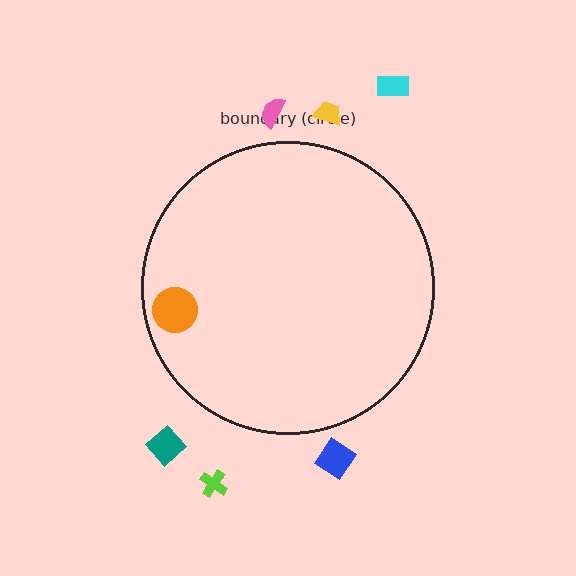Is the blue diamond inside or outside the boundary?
Outside.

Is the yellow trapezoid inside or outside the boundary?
Outside.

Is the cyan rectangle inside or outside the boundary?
Outside.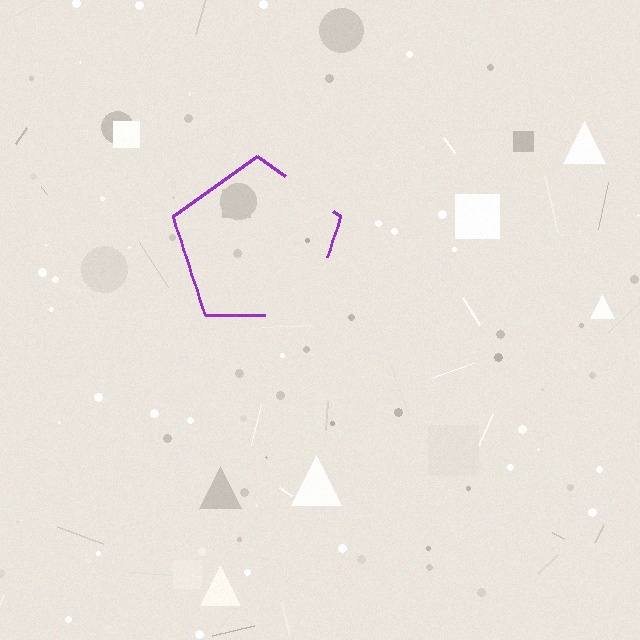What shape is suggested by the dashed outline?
The dashed outline suggests a pentagon.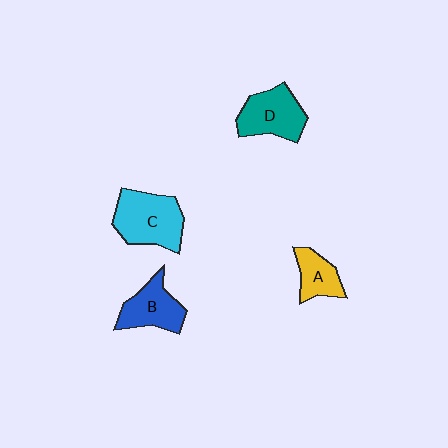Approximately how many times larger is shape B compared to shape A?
Approximately 1.4 times.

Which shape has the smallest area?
Shape A (yellow).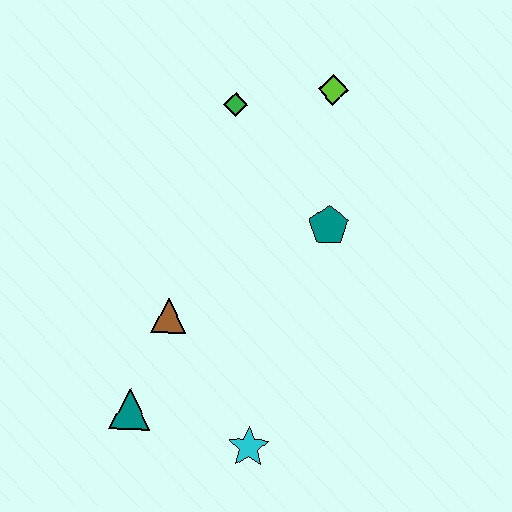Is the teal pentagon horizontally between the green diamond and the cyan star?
No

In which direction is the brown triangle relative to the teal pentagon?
The brown triangle is to the left of the teal pentagon.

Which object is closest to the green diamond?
The lime diamond is closest to the green diamond.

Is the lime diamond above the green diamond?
Yes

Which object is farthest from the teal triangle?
The lime diamond is farthest from the teal triangle.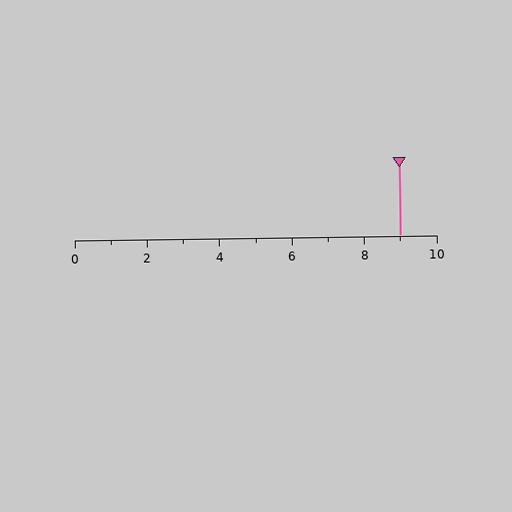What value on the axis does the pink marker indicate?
The marker indicates approximately 9.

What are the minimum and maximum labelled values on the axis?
The axis runs from 0 to 10.